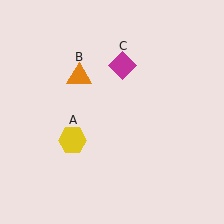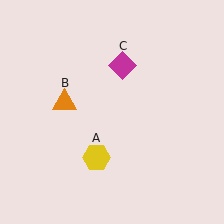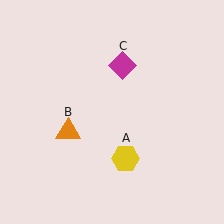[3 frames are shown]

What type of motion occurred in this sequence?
The yellow hexagon (object A), orange triangle (object B) rotated counterclockwise around the center of the scene.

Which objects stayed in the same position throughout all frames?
Magenta diamond (object C) remained stationary.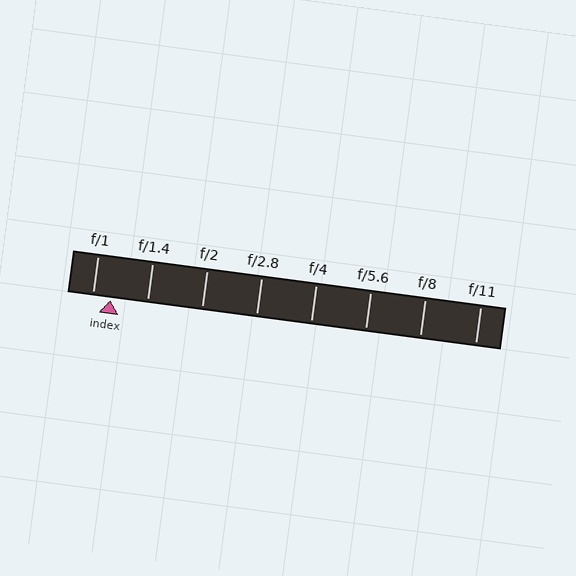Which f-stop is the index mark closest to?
The index mark is closest to f/1.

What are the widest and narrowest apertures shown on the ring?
The widest aperture shown is f/1 and the narrowest is f/11.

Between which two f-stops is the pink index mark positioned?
The index mark is between f/1 and f/1.4.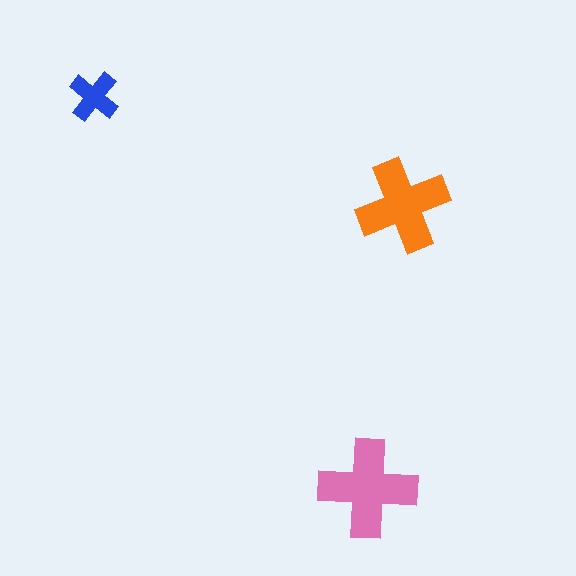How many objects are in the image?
There are 3 objects in the image.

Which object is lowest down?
The pink cross is bottommost.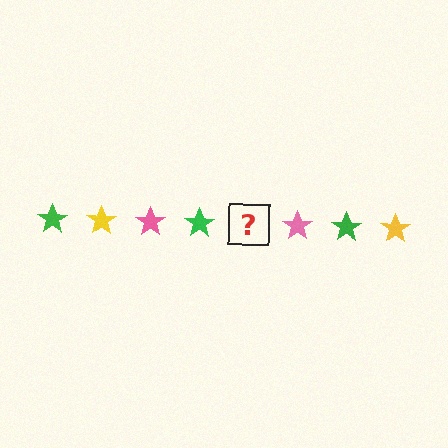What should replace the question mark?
The question mark should be replaced with a yellow star.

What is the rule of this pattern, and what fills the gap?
The rule is that the pattern cycles through green, yellow, pink stars. The gap should be filled with a yellow star.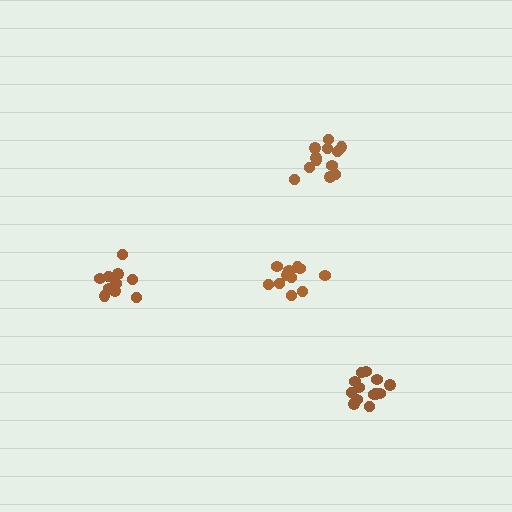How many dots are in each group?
Group 1: 11 dots, Group 2: 12 dots, Group 3: 13 dots, Group 4: 11 dots (47 total).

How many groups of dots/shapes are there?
There are 4 groups.